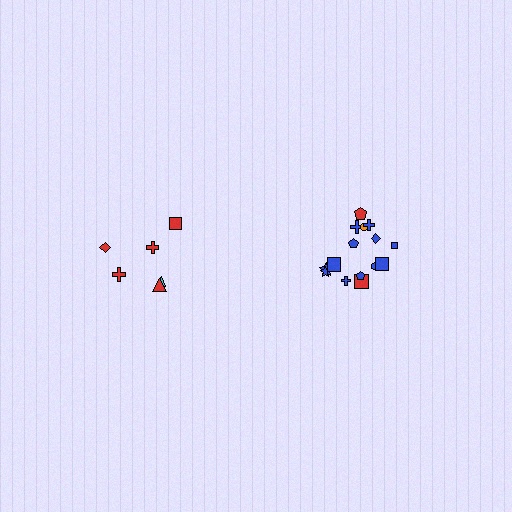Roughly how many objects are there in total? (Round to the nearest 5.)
Roughly 20 objects in total.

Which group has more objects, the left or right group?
The right group.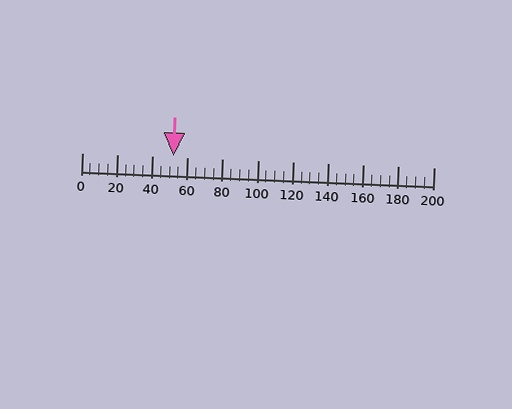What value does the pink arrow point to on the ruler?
The pink arrow points to approximately 52.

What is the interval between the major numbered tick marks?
The major tick marks are spaced 20 units apart.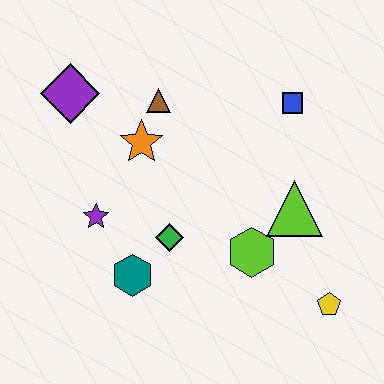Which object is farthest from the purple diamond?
The yellow pentagon is farthest from the purple diamond.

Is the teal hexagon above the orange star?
No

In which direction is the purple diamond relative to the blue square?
The purple diamond is to the left of the blue square.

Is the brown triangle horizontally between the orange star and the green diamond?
Yes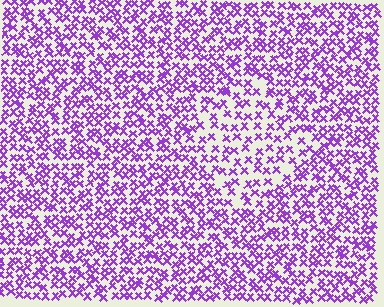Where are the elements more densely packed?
The elements are more densely packed outside the diamond boundary.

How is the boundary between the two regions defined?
The boundary is defined by a change in element density (approximately 1.6x ratio). All elements are the same color, size, and shape.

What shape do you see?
I see a diamond.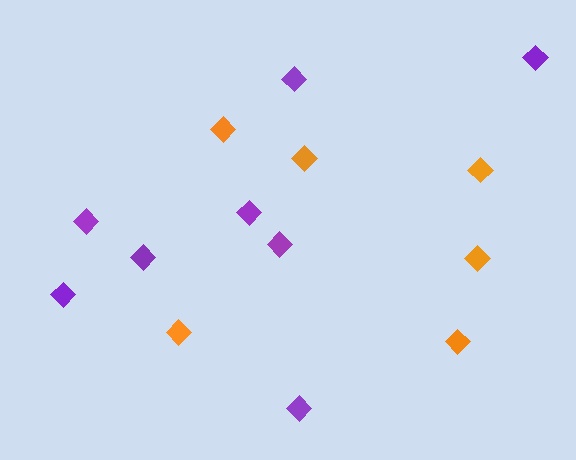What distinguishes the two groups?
There are 2 groups: one group of orange diamonds (6) and one group of purple diamonds (8).